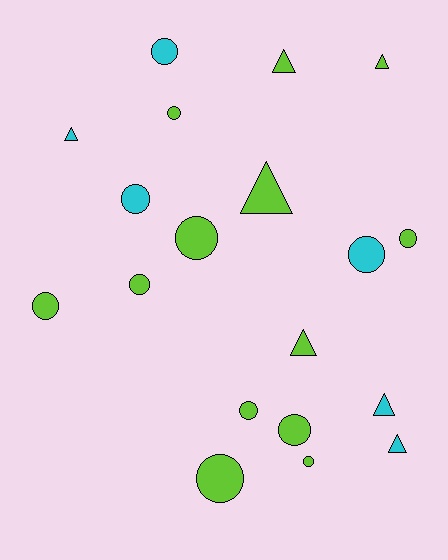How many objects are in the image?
There are 19 objects.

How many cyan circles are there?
There are 3 cyan circles.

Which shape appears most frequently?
Circle, with 12 objects.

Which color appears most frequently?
Lime, with 13 objects.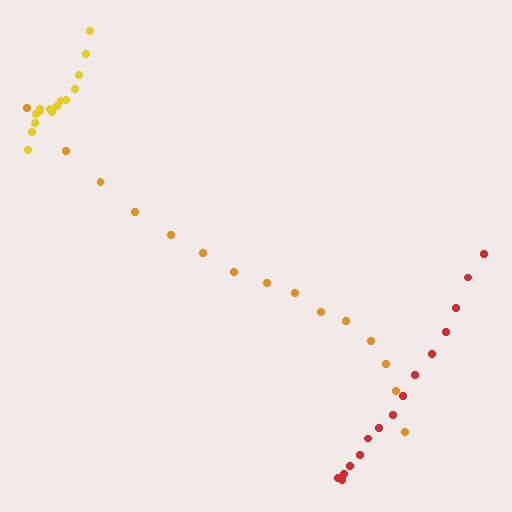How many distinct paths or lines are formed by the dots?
There are 3 distinct paths.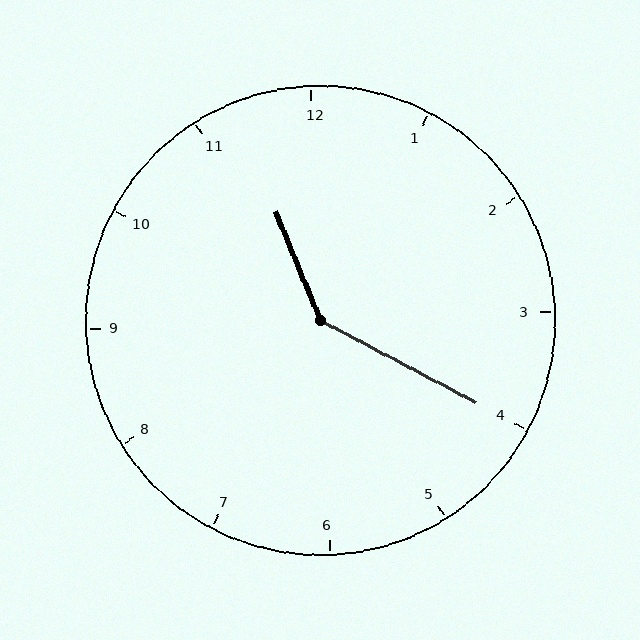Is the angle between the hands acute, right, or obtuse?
It is obtuse.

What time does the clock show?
11:20.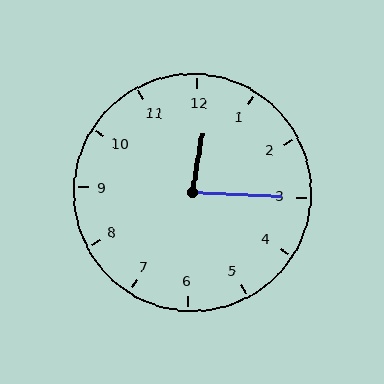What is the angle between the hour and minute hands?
Approximately 82 degrees.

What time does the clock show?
12:15.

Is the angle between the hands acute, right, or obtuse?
It is acute.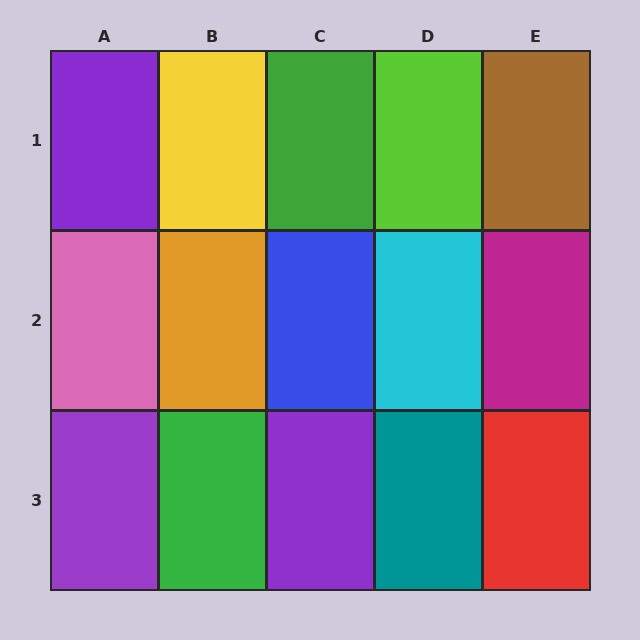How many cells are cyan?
1 cell is cyan.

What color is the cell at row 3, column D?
Teal.